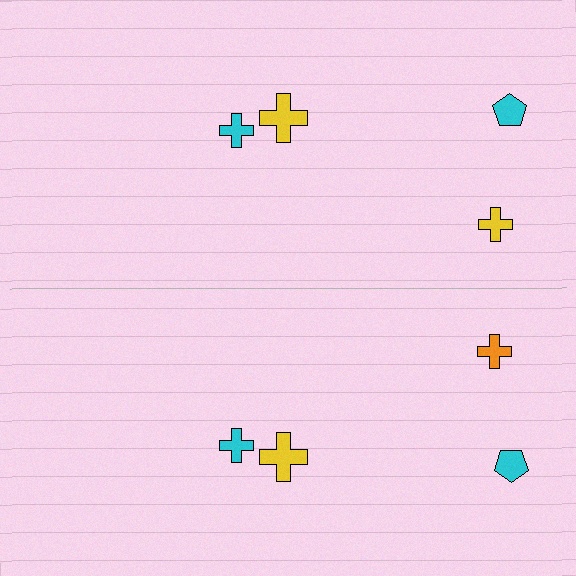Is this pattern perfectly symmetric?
No, the pattern is not perfectly symmetric. The orange cross on the bottom side breaks the symmetry — its mirror counterpart is yellow.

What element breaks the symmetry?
The orange cross on the bottom side breaks the symmetry — its mirror counterpart is yellow.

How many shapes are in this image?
There are 8 shapes in this image.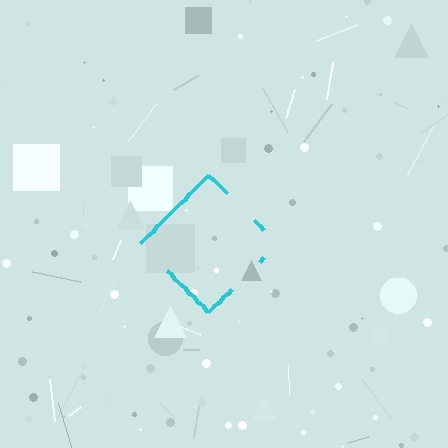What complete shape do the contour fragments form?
The contour fragments form a diamond.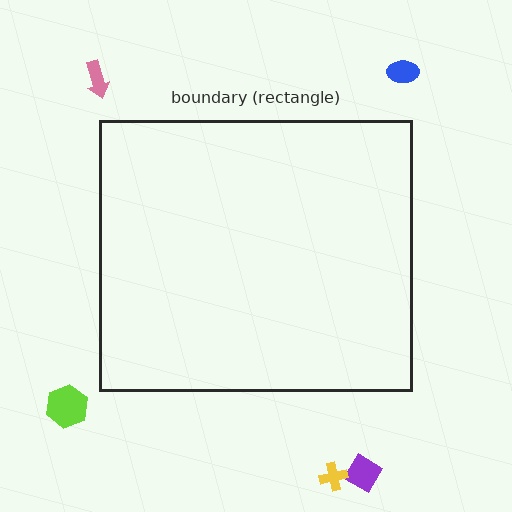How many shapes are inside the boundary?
0 inside, 5 outside.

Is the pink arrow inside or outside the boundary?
Outside.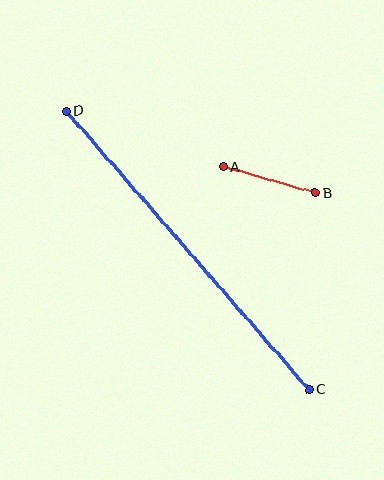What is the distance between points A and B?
The distance is approximately 96 pixels.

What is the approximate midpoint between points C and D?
The midpoint is at approximately (188, 250) pixels.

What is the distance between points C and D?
The distance is approximately 370 pixels.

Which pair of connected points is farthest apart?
Points C and D are farthest apart.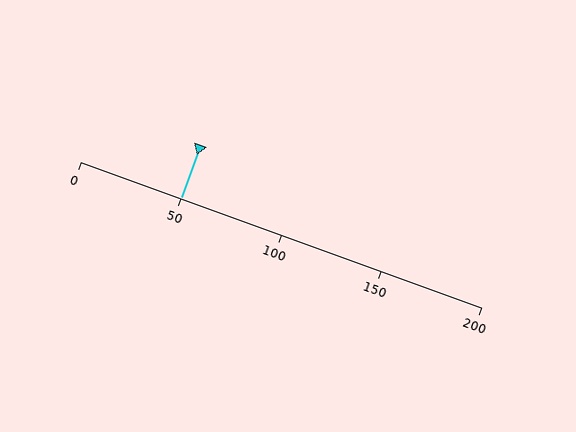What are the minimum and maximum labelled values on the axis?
The axis runs from 0 to 200.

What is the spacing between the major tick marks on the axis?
The major ticks are spaced 50 apart.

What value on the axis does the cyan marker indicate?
The marker indicates approximately 50.